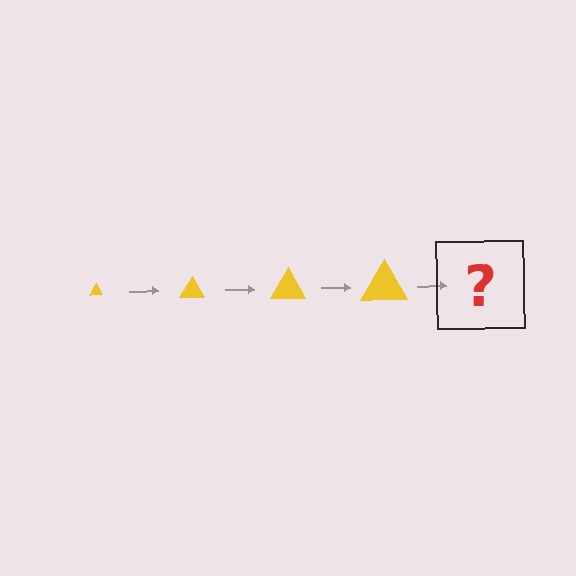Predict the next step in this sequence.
The next step is a yellow triangle, larger than the previous one.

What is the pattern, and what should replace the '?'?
The pattern is that the triangle gets progressively larger each step. The '?' should be a yellow triangle, larger than the previous one.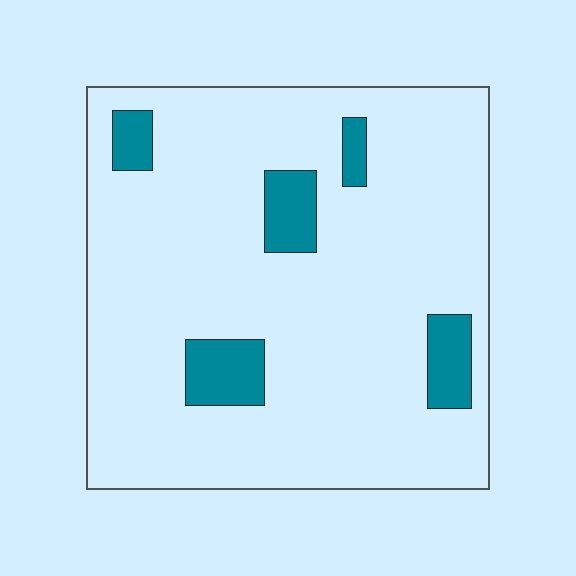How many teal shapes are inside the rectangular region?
5.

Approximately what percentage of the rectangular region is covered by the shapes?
Approximately 10%.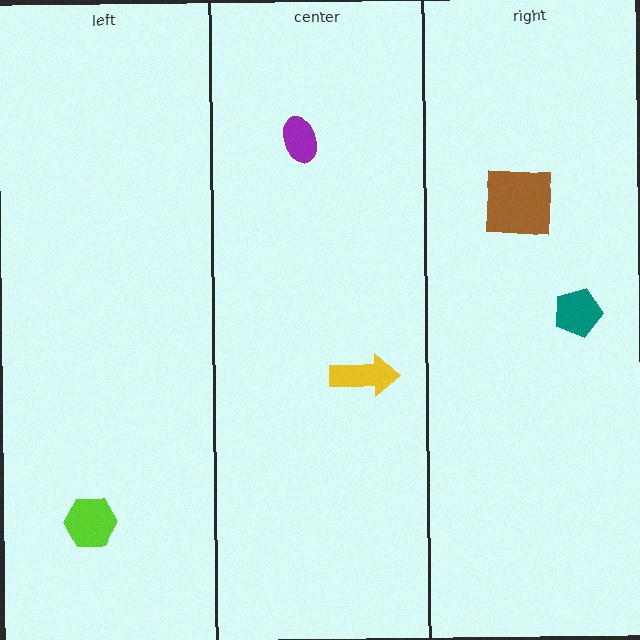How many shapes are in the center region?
2.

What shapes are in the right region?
The brown square, the teal pentagon.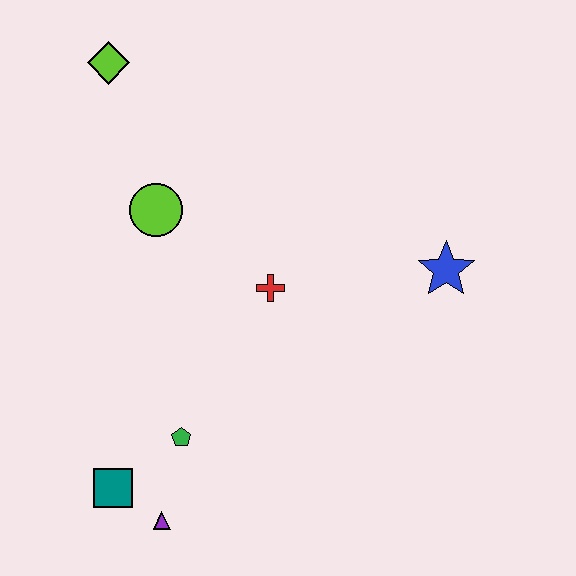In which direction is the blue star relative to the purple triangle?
The blue star is to the right of the purple triangle.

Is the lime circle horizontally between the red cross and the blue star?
No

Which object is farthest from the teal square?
The lime diamond is farthest from the teal square.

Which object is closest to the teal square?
The purple triangle is closest to the teal square.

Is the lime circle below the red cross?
No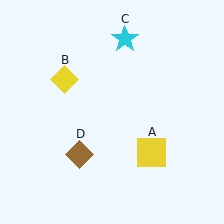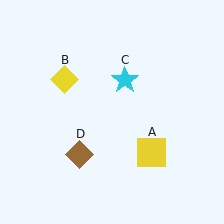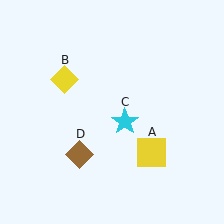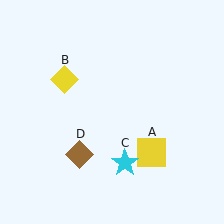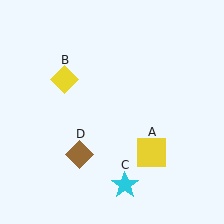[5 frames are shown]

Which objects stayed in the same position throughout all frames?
Yellow square (object A) and yellow diamond (object B) and brown diamond (object D) remained stationary.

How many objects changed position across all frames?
1 object changed position: cyan star (object C).